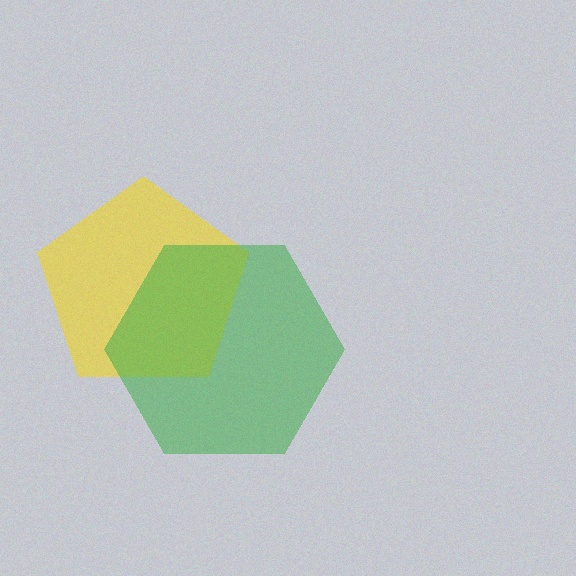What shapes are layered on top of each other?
The layered shapes are: a yellow pentagon, a green hexagon.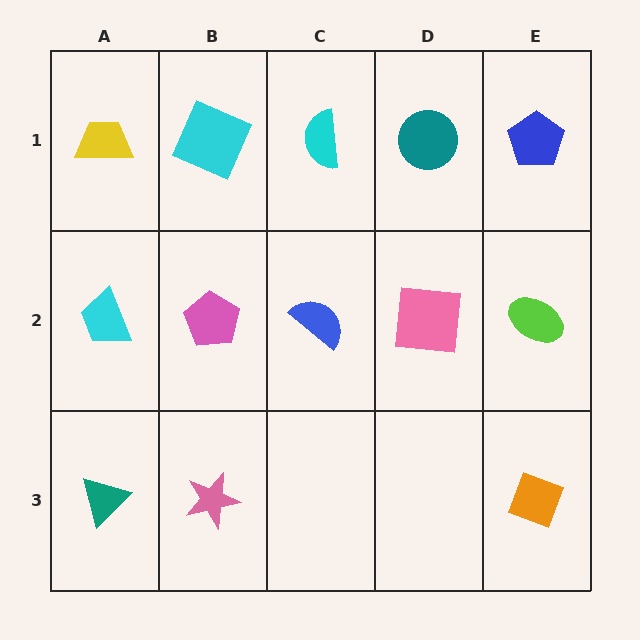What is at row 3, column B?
A pink star.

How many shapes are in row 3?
3 shapes.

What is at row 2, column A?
A cyan trapezoid.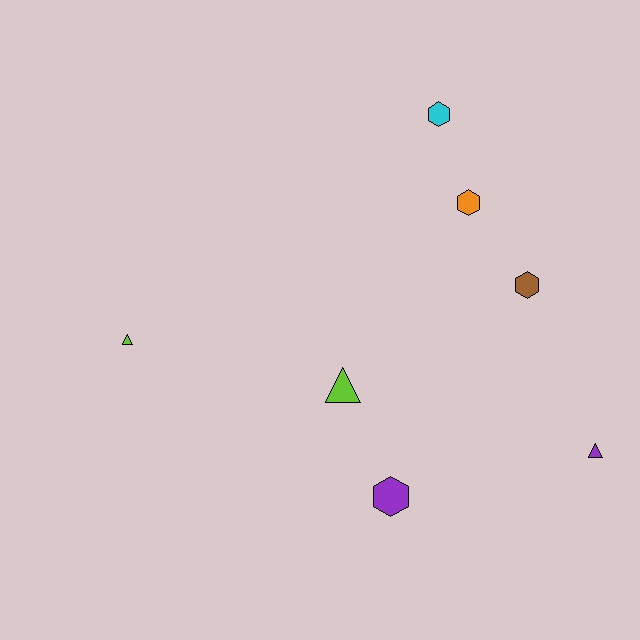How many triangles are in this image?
There are 3 triangles.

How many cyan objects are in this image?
There is 1 cyan object.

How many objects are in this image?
There are 7 objects.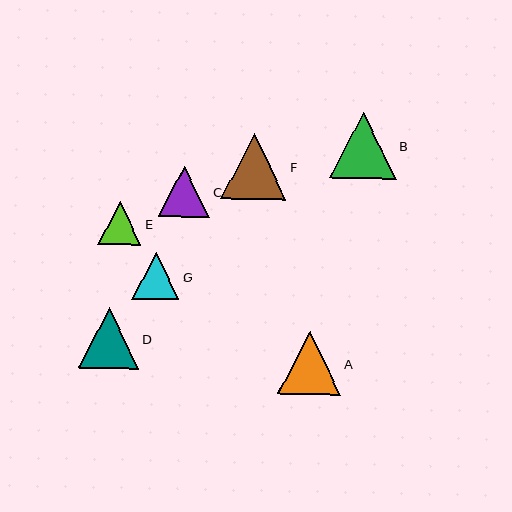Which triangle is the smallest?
Triangle E is the smallest with a size of approximately 43 pixels.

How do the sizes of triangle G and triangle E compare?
Triangle G and triangle E are approximately the same size.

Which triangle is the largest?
Triangle B is the largest with a size of approximately 66 pixels.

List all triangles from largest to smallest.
From largest to smallest: B, F, A, D, C, G, E.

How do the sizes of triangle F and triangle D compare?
Triangle F and triangle D are approximately the same size.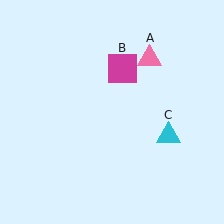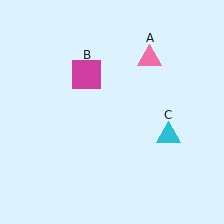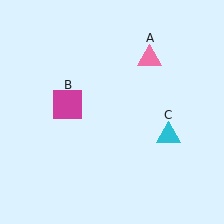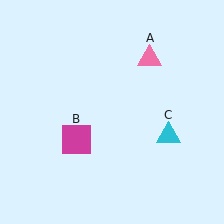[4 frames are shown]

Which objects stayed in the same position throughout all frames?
Pink triangle (object A) and cyan triangle (object C) remained stationary.